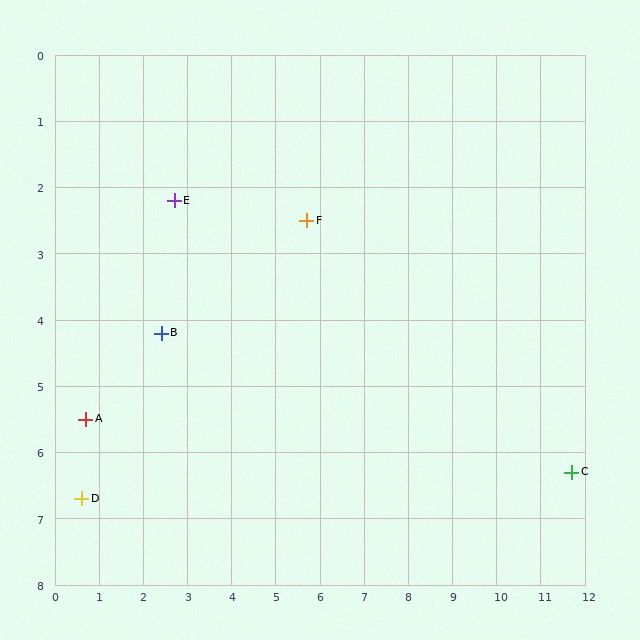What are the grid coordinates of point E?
Point E is at approximately (2.7, 2.2).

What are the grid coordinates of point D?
Point D is at approximately (0.6, 6.7).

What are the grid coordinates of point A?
Point A is at approximately (0.7, 5.5).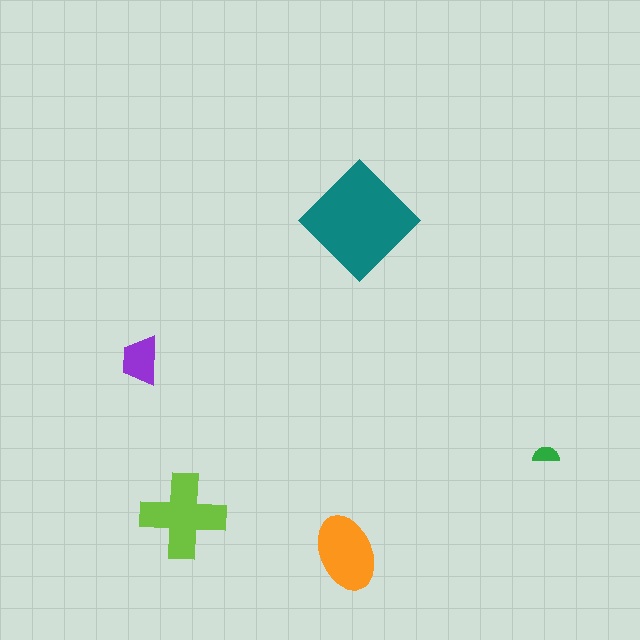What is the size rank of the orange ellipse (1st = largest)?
3rd.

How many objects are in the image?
There are 5 objects in the image.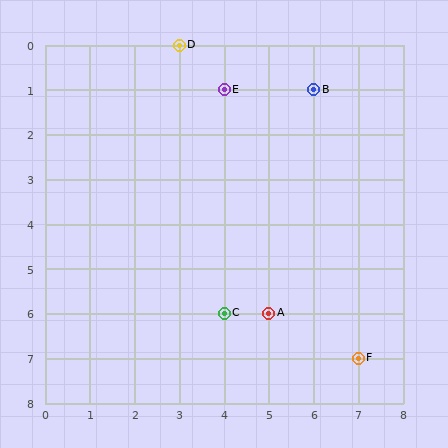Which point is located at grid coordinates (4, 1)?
Point E is at (4, 1).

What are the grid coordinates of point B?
Point B is at grid coordinates (6, 1).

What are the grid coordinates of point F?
Point F is at grid coordinates (7, 7).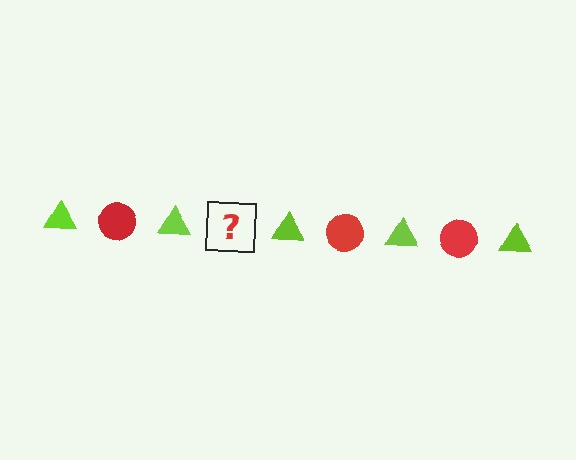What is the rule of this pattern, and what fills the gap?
The rule is that the pattern alternates between lime triangle and red circle. The gap should be filled with a red circle.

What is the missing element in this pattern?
The missing element is a red circle.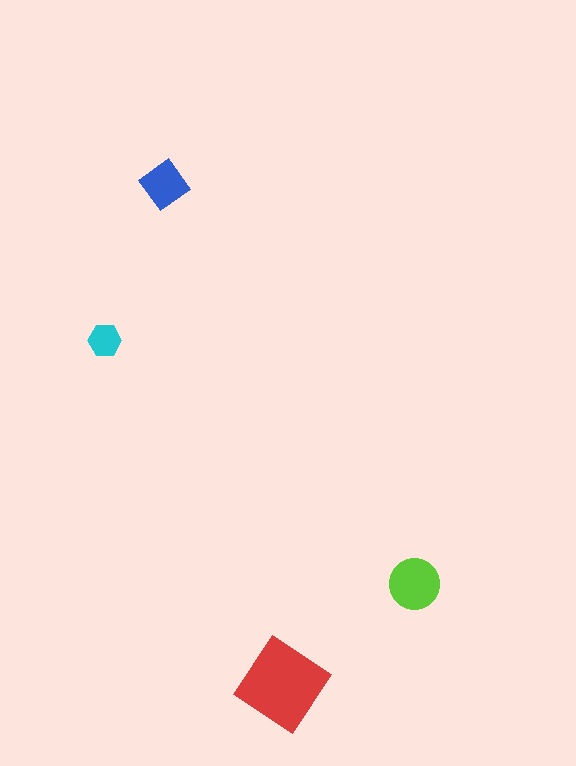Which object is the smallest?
The cyan hexagon.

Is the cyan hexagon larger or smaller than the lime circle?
Smaller.